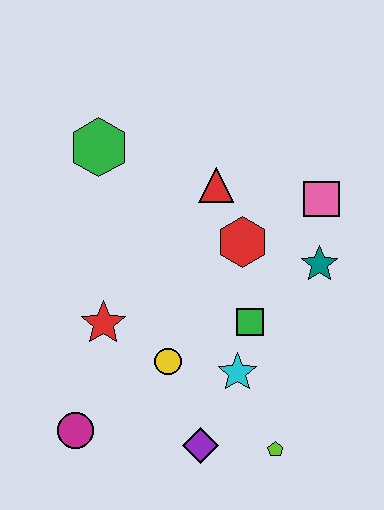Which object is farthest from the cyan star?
The green hexagon is farthest from the cyan star.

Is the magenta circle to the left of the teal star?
Yes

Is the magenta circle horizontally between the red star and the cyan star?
No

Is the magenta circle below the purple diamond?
No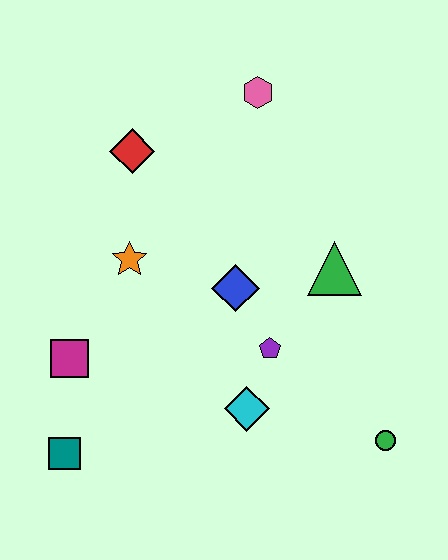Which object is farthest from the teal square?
The pink hexagon is farthest from the teal square.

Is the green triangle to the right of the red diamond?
Yes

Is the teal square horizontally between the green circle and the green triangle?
No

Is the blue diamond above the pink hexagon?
No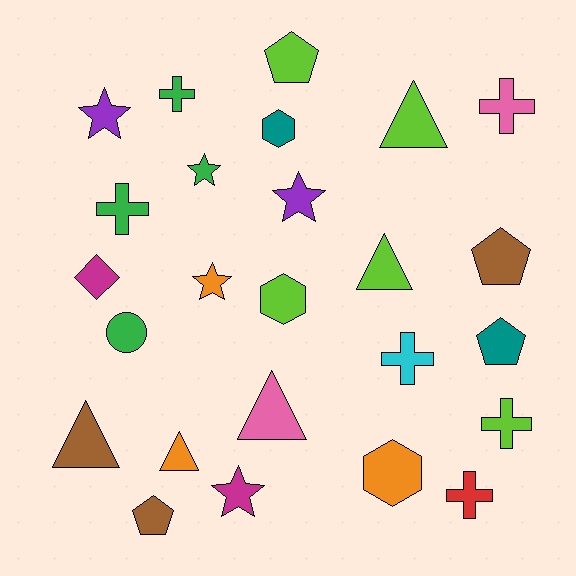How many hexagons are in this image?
There are 3 hexagons.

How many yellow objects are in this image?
There are no yellow objects.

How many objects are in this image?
There are 25 objects.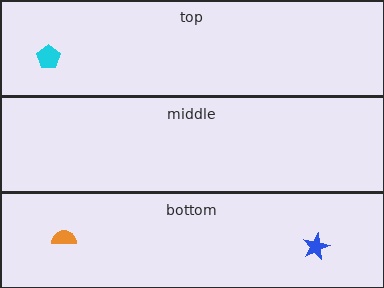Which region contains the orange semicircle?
The bottom region.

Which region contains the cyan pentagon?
The top region.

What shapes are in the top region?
The cyan pentagon.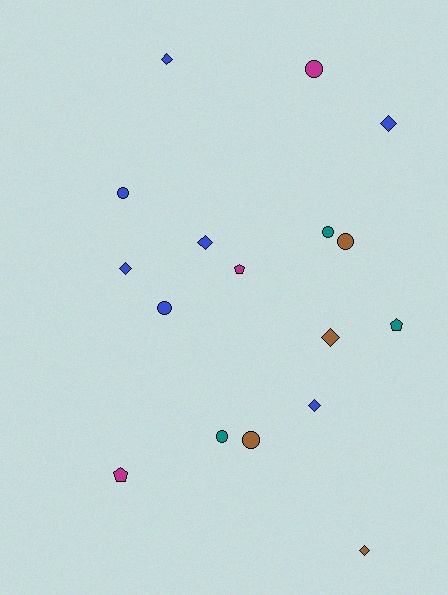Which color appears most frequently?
Blue, with 7 objects.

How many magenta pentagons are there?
There are 2 magenta pentagons.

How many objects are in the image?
There are 17 objects.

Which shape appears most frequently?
Diamond, with 7 objects.